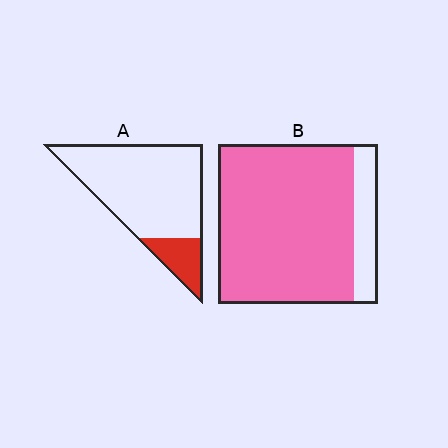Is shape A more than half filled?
No.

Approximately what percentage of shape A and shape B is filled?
A is approximately 15% and B is approximately 85%.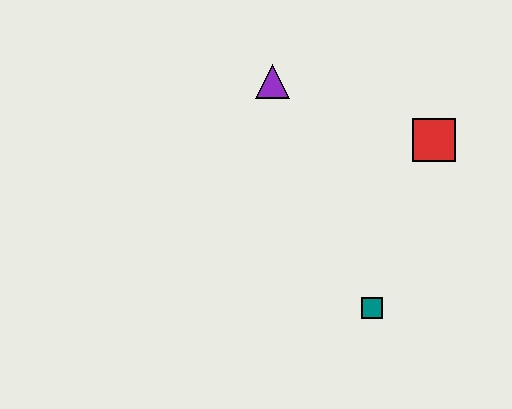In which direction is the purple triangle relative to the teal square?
The purple triangle is above the teal square.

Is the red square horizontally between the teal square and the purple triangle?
No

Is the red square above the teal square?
Yes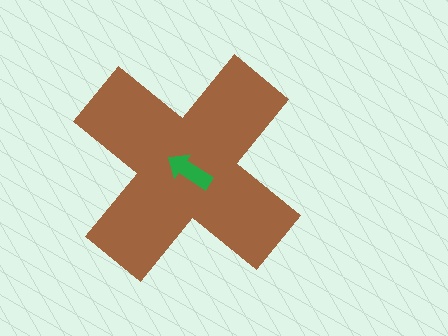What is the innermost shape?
The green arrow.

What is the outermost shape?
The brown cross.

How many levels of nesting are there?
2.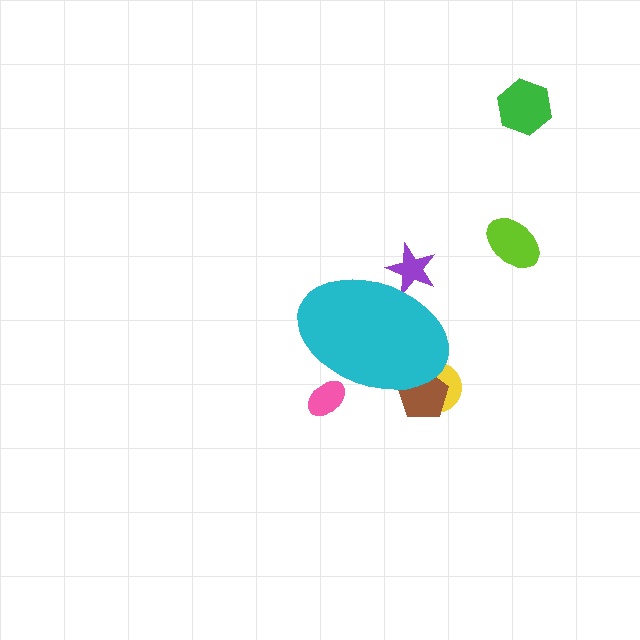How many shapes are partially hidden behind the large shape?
4 shapes are partially hidden.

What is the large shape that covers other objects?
A cyan ellipse.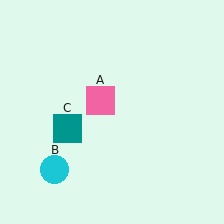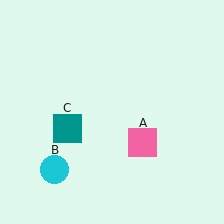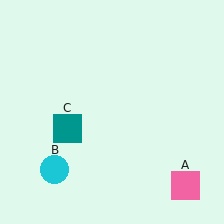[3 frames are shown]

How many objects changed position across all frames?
1 object changed position: pink square (object A).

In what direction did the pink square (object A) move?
The pink square (object A) moved down and to the right.